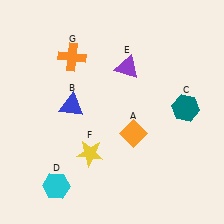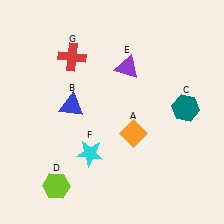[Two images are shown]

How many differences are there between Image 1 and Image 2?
There are 3 differences between the two images.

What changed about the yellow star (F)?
In Image 1, F is yellow. In Image 2, it changed to cyan.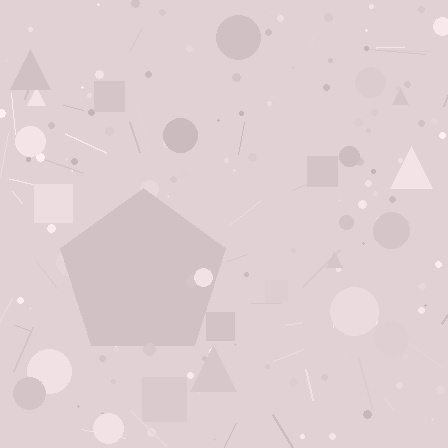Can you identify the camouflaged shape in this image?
The camouflaged shape is a pentagon.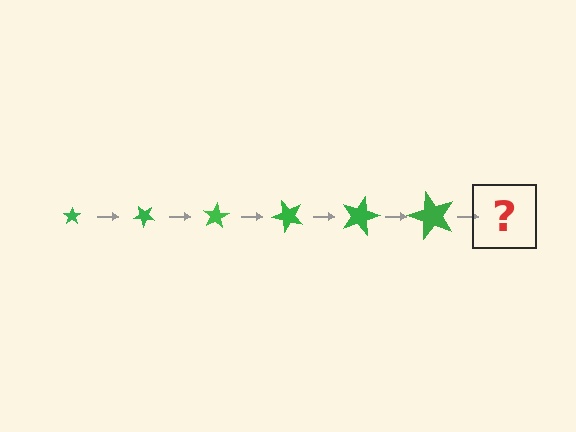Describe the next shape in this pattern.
It should be a star, larger than the previous one and rotated 240 degrees from the start.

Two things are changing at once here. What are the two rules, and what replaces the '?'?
The two rules are that the star grows larger each step and it rotates 40 degrees each step. The '?' should be a star, larger than the previous one and rotated 240 degrees from the start.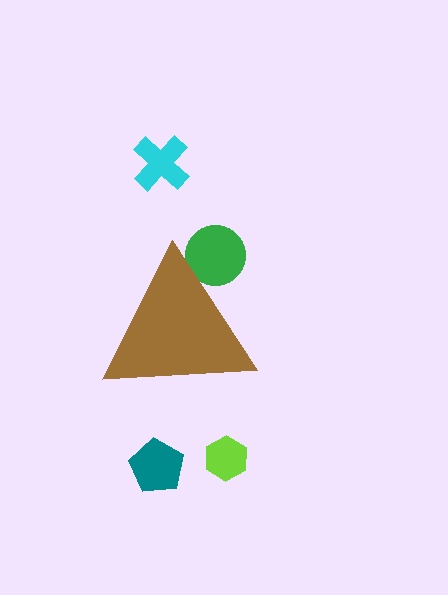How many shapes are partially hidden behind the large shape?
1 shape is partially hidden.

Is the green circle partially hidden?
Yes, the green circle is partially hidden behind the brown triangle.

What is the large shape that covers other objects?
A brown triangle.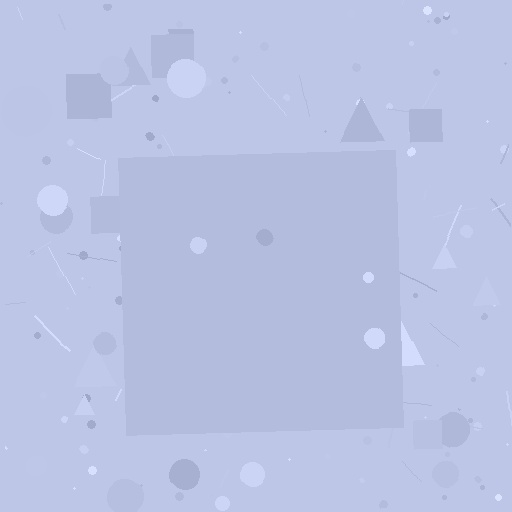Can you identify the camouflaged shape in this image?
The camouflaged shape is a square.